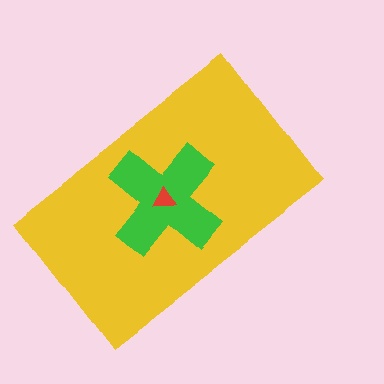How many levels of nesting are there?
3.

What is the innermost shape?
The red triangle.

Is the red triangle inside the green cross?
Yes.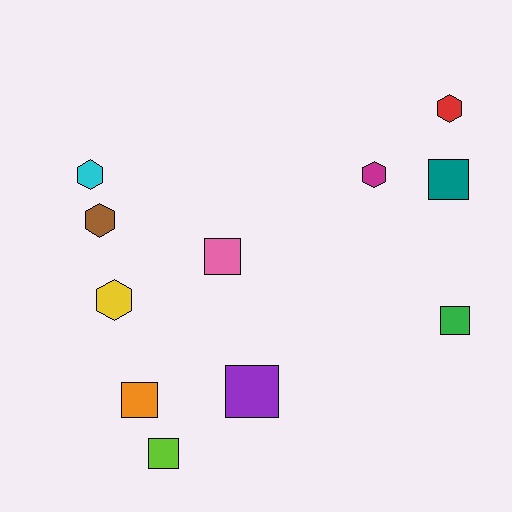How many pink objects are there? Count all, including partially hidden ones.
There is 1 pink object.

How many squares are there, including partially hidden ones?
There are 6 squares.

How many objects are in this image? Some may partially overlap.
There are 11 objects.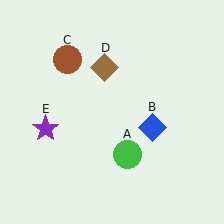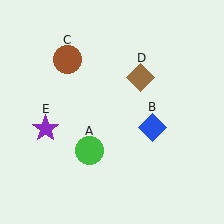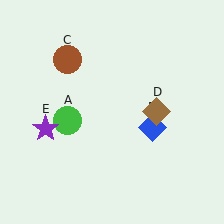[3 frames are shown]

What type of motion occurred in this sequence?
The green circle (object A), brown diamond (object D) rotated clockwise around the center of the scene.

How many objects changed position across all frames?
2 objects changed position: green circle (object A), brown diamond (object D).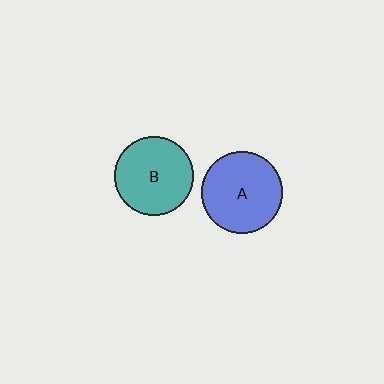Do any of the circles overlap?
No, none of the circles overlap.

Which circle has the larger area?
Circle A (blue).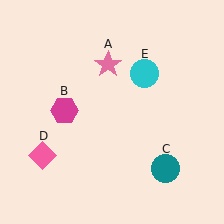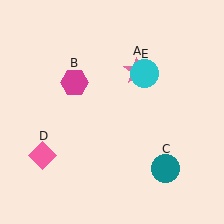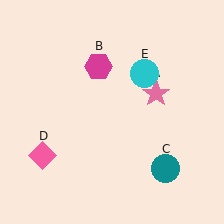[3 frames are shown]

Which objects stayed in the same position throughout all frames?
Teal circle (object C) and pink diamond (object D) and cyan circle (object E) remained stationary.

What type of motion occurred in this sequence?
The pink star (object A), magenta hexagon (object B) rotated clockwise around the center of the scene.